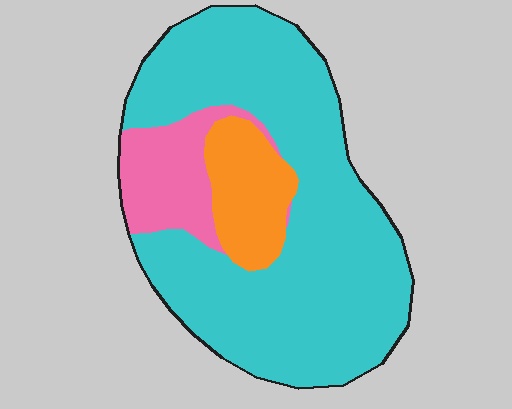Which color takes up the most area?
Cyan, at roughly 75%.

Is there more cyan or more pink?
Cyan.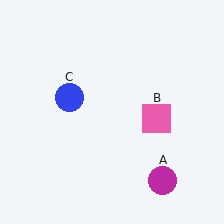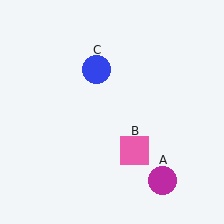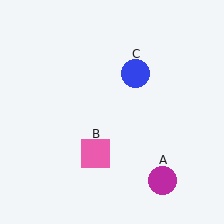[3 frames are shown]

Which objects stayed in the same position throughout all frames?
Magenta circle (object A) remained stationary.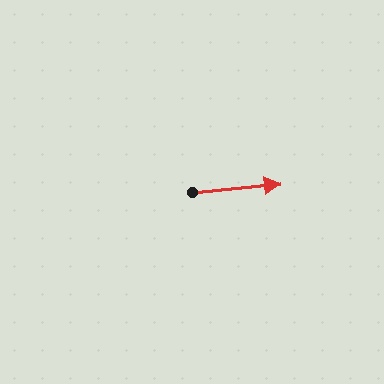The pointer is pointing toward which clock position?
Roughly 3 o'clock.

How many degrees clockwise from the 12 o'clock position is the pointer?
Approximately 85 degrees.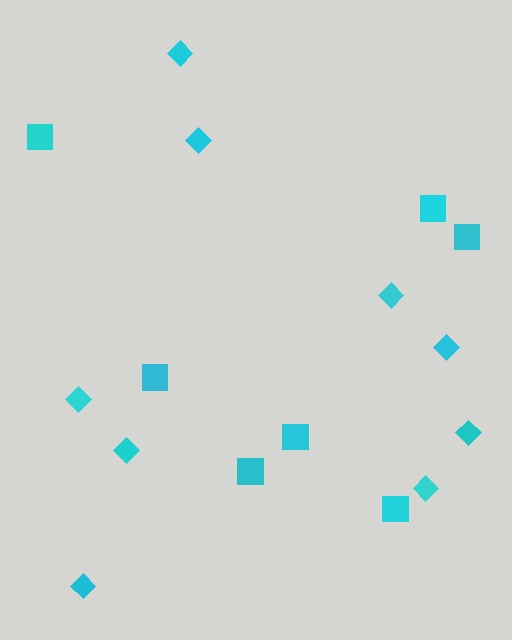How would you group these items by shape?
There are 2 groups: one group of diamonds (9) and one group of squares (7).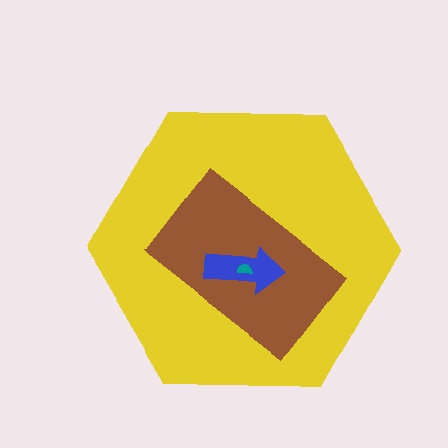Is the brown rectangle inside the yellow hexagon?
Yes.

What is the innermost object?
The teal semicircle.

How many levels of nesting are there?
4.